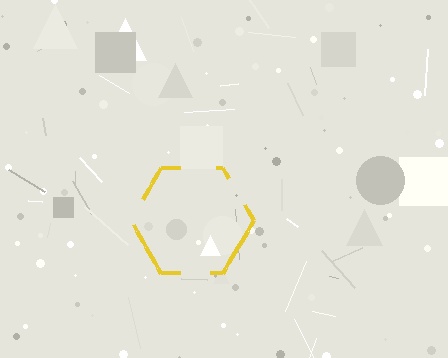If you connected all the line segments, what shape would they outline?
They would outline a hexagon.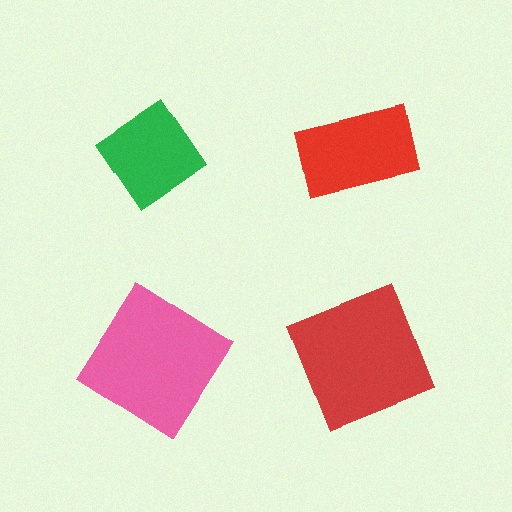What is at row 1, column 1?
A green diamond.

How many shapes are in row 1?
2 shapes.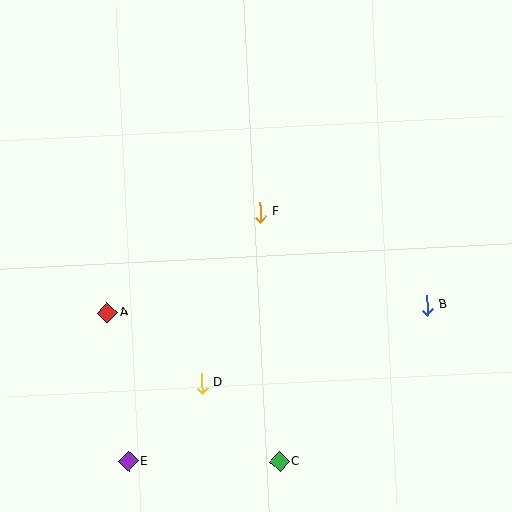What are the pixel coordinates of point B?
Point B is at (427, 305).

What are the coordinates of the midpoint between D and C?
The midpoint between D and C is at (241, 423).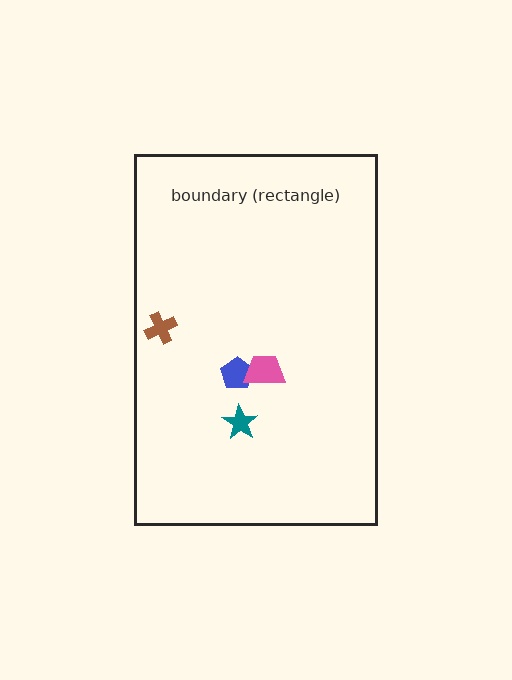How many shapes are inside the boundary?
4 inside, 0 outside.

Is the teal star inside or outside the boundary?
Inside.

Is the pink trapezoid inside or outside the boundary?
Inside.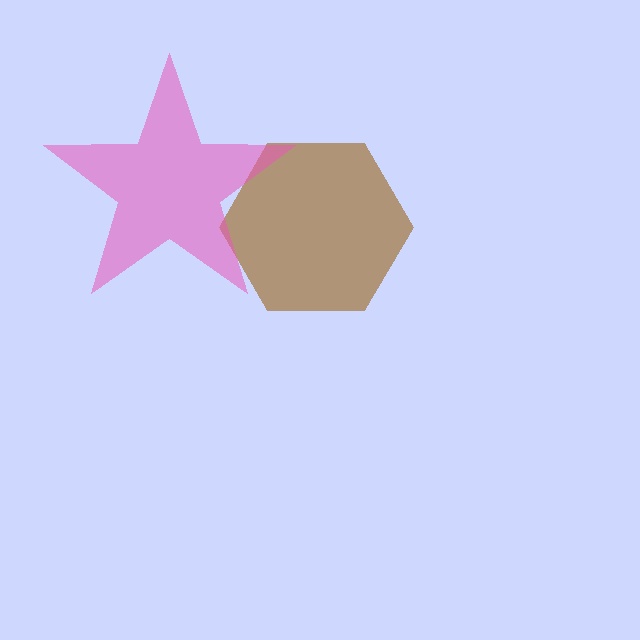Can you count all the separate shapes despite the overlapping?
Yes, there are 2 separate shapes.